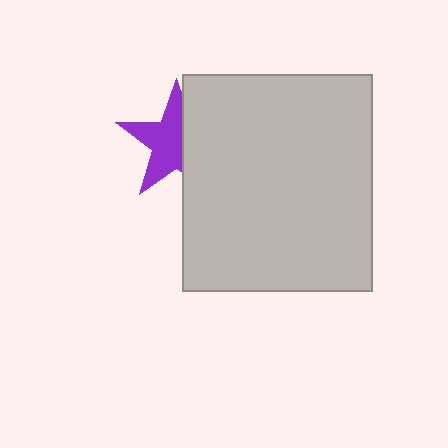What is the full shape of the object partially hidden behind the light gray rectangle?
The partially hidden object is a purple star.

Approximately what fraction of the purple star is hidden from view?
Roughly 42% of the purple star is hidden behind the light gray rectangle.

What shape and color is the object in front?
The object in front is a light gray rectangle.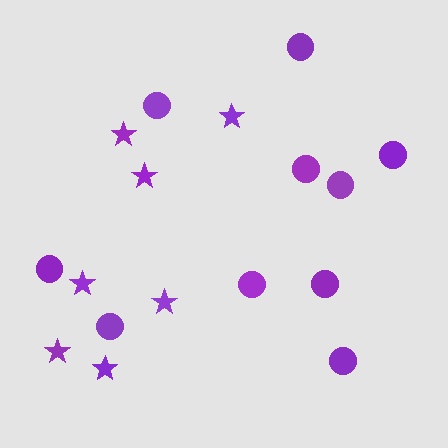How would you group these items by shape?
There are 2 groups: one group of circles (10) and one group of stars (7).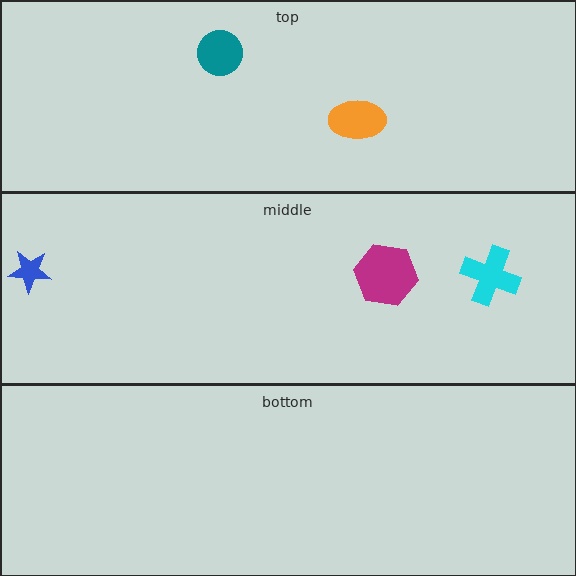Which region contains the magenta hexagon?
The middle region.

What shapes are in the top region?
The orange ellipse, the teal circle.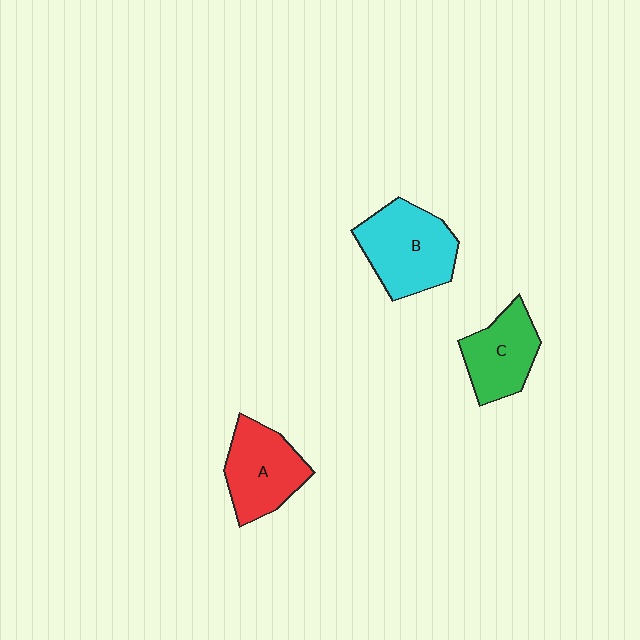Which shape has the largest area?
Shape B (cyan).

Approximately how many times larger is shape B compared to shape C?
Approximately 1.3 times.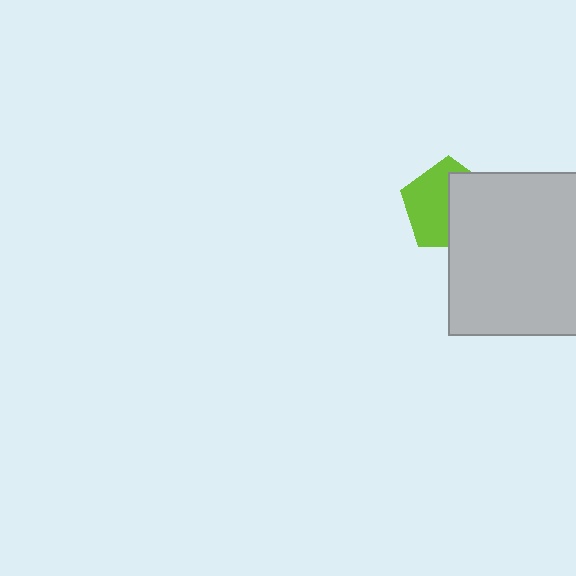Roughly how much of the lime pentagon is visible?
About half of it is visible (roughly 52%).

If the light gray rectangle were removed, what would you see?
You would see the complete lime pentagon.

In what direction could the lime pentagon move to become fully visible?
The lime pentagon could move left. That would shift it out from behind the light gray rectangle entirely.